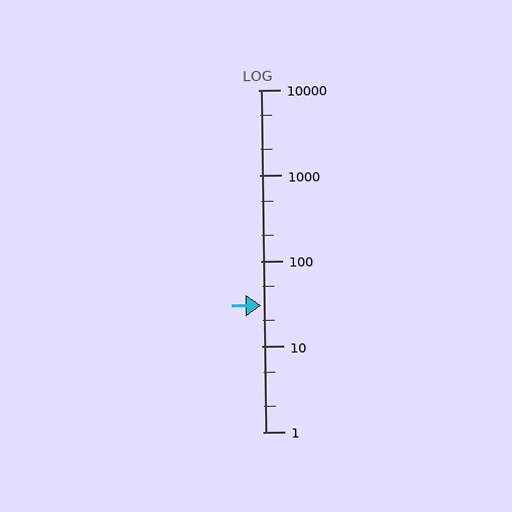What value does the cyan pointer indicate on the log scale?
The pointer indicates approximately 30.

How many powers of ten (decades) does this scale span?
The scale spans 4 decades, from 1 to 10000.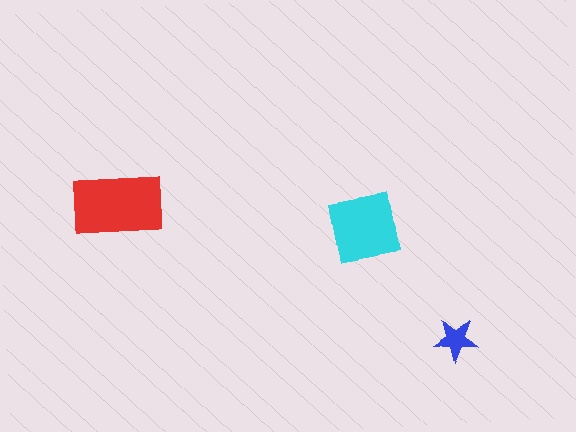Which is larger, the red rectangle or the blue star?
The red rectangle.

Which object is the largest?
The red rectangle.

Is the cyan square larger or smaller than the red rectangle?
Smaller.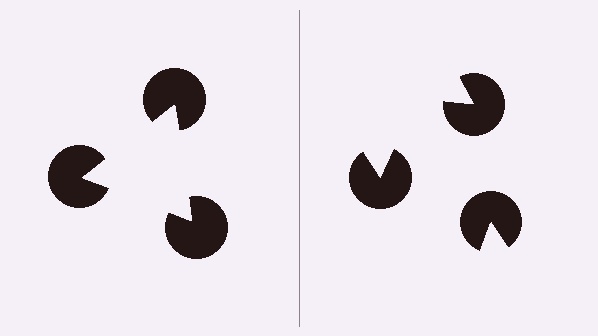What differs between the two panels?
The pac-man discs are positioned identically on both sides; only the wedge orientations differ. On the left they align to a triangle; on the right they are misaligned.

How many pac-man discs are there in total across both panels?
6 — 3 on each side.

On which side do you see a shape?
An illusory triangle appears on the left side. On the right side the wedge cuts are rotated, so no coherent shape forms.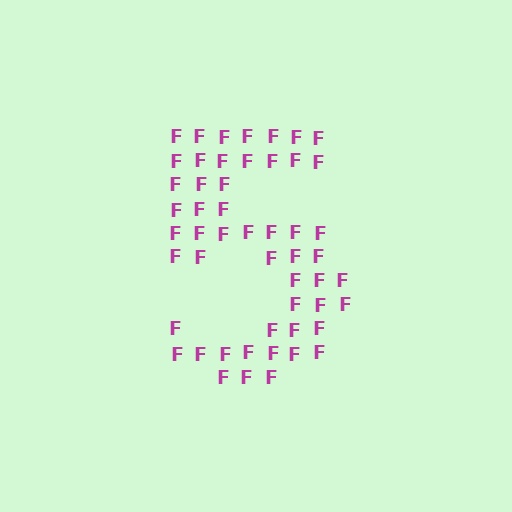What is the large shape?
The large shape is the digit 5.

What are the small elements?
The small elements are letter F's.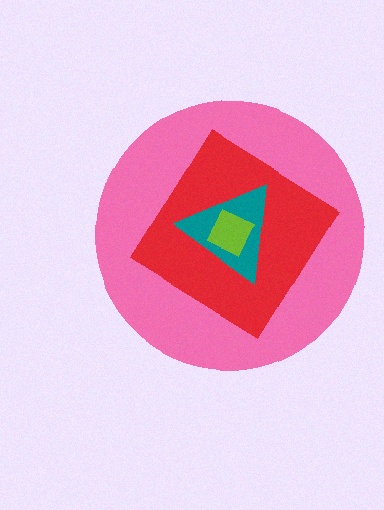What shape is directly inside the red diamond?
The teal triangle.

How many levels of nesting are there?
4.